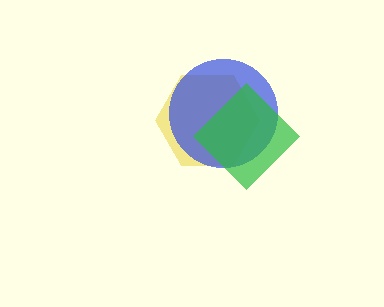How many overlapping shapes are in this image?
There are 3 overlapping shapes in the image.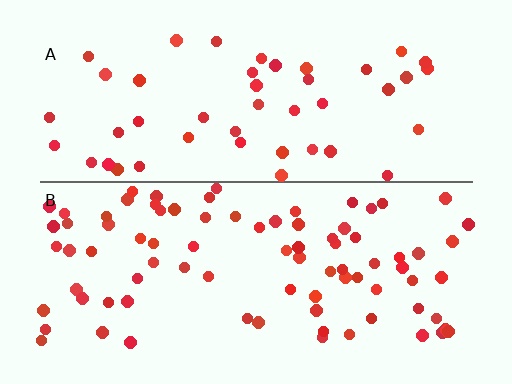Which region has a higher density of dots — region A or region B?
B (the bottom).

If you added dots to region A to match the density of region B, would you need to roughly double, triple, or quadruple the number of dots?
Approximately double.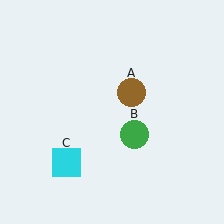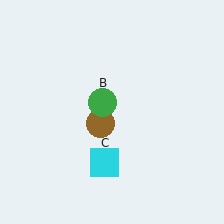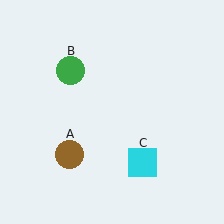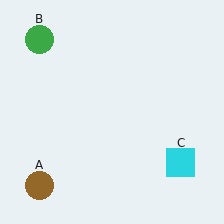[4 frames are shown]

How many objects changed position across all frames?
3 objects changed position: brown circle (object A), green circle (object B), cyan square (object C).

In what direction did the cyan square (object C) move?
The cyan square (object C) moved right.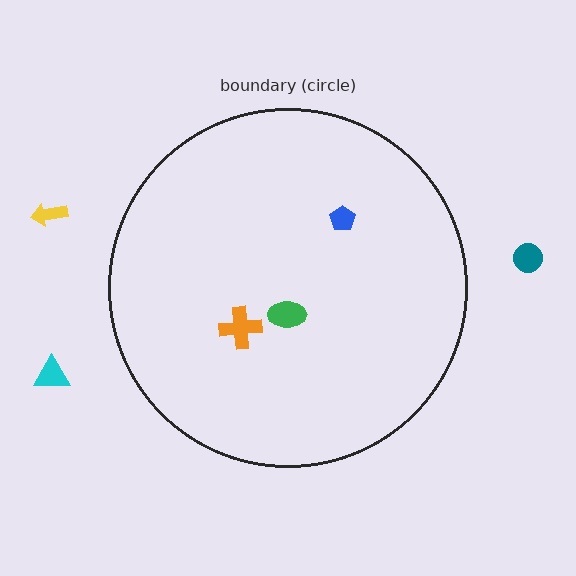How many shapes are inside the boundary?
3 inside, 3 outside.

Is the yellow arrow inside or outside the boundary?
Outside.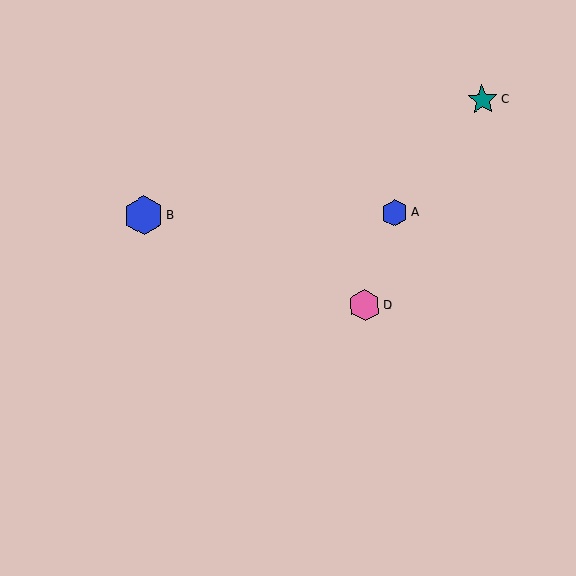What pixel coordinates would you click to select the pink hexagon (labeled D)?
Click at (364, 305) to select the pink hexagon D.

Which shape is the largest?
The blue hexagon (labeled B) is the largest.